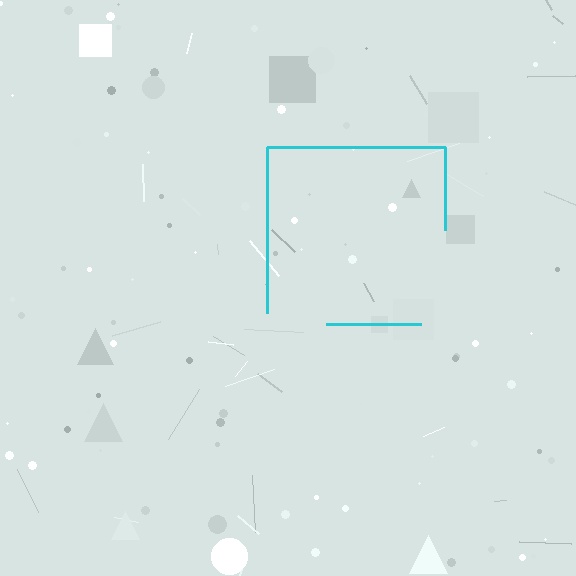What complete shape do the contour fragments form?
The contour fragments form a square.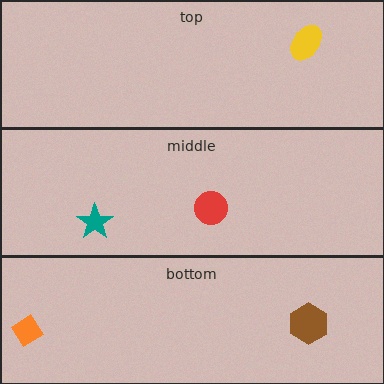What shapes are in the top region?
The yellow ellipse.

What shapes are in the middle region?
The teal star, the red circle.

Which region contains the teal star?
The middle region.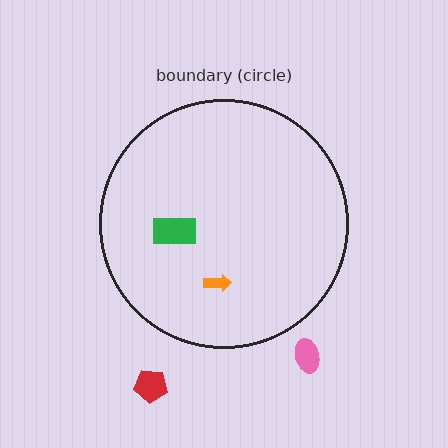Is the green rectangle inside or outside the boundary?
Inside.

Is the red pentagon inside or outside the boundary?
Outside.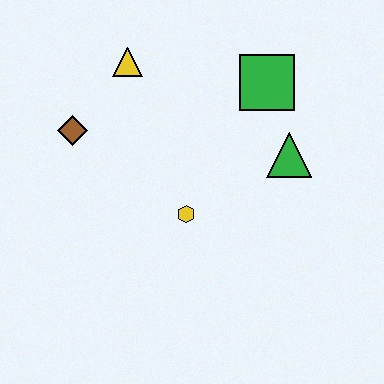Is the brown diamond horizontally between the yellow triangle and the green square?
No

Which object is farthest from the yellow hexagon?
The yellow triangle is farthest from the yellow hexagon.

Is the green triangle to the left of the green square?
No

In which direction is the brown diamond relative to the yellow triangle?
The brown diamond is below the yellow triangle.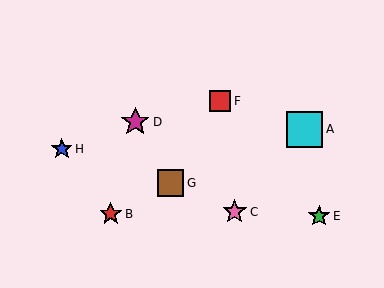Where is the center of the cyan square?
The center of the cyan square is at (305, 129).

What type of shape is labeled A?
Shape A is a cyan square.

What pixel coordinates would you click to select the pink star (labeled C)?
Click at (235, 212) to select the pink star C.